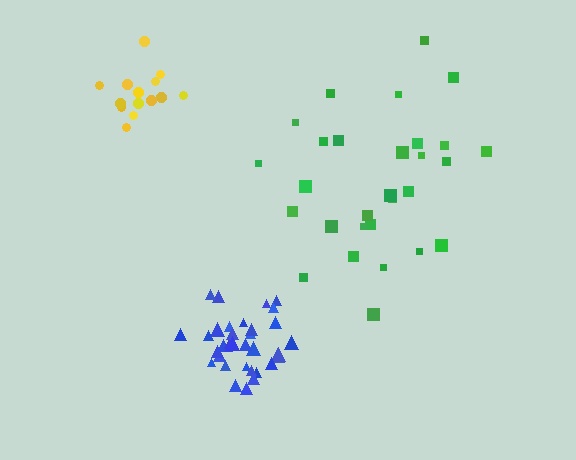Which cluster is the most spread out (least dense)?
Green.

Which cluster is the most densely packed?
Blue.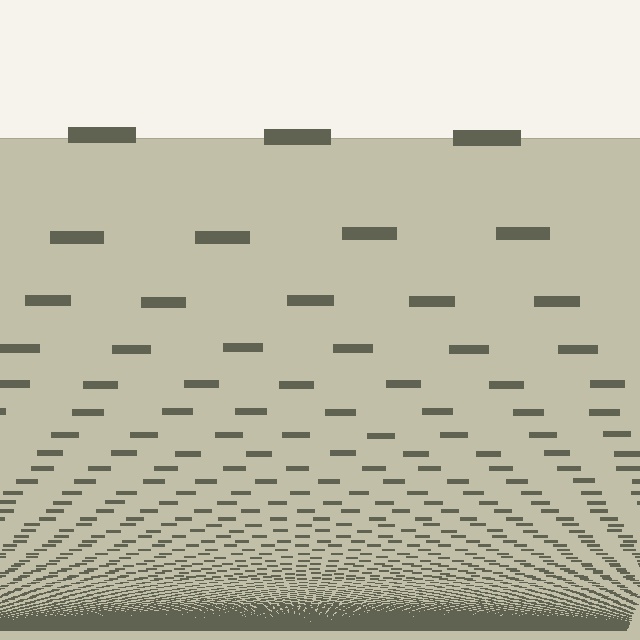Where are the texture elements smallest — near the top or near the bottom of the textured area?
Near the bottom.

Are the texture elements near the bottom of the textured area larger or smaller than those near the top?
Smaller. The gradient is inverted — elements near the bottom are smaller and denser.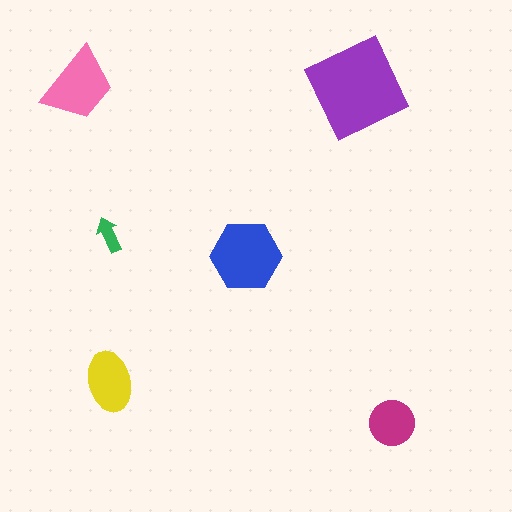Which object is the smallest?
The green arrow.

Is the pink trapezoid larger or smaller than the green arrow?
Larger.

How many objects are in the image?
There are 6 objects in the image.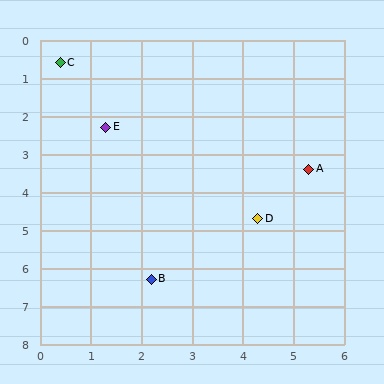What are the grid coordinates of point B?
Point B is at approximately (2.2, 6.3).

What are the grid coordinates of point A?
Point A is at approximately (5.3, 3.4).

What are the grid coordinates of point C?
Point C is at approximately (0.4, 0.6).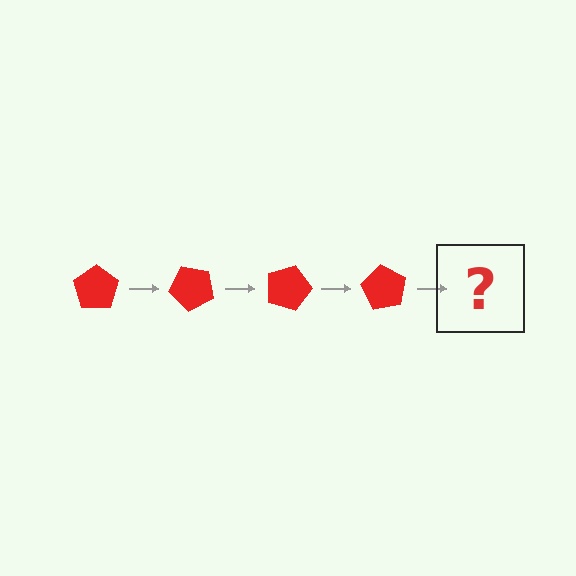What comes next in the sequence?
The next element should be a red pentagon rotated 180 degrees.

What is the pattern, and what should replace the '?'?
The pattern is that the pentagon rotates 45 degrees each step. The '?' should be a red pentagon rotated 180 degrees.